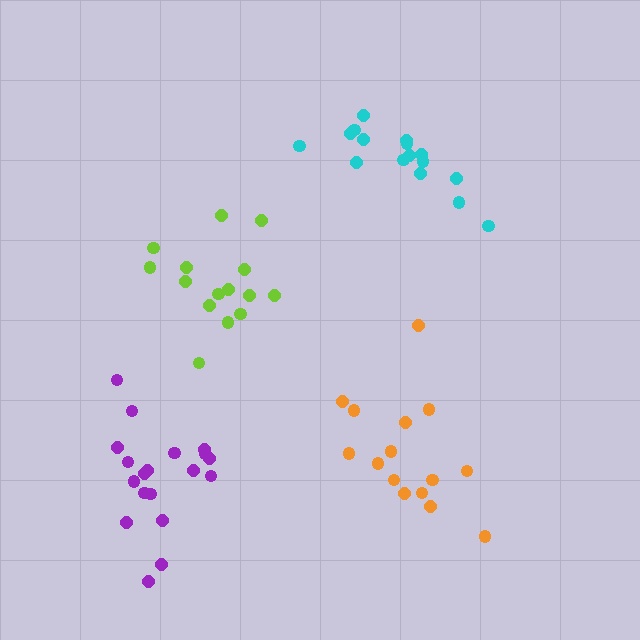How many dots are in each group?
Group 1: 19 dots, Group 2: 15 dots, Group 3: 16 dots, Group 4: 15 dots (65 total).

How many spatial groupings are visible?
There are 4 spatial groupings.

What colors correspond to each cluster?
The clusters are colored: purple, orange, cyan, lime.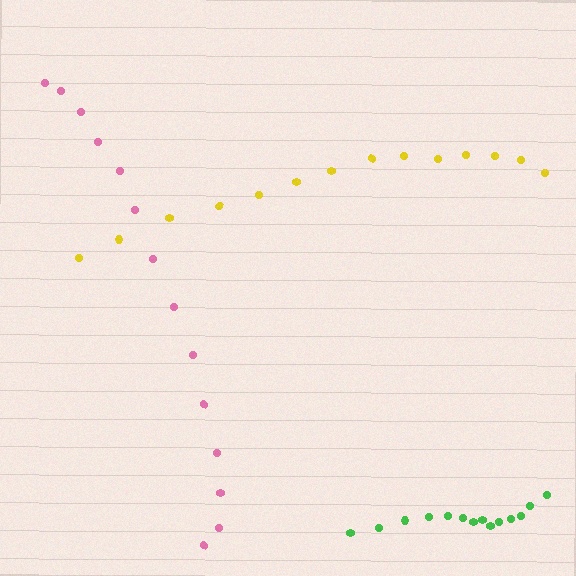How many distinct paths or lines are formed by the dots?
There are 3 distinct paths.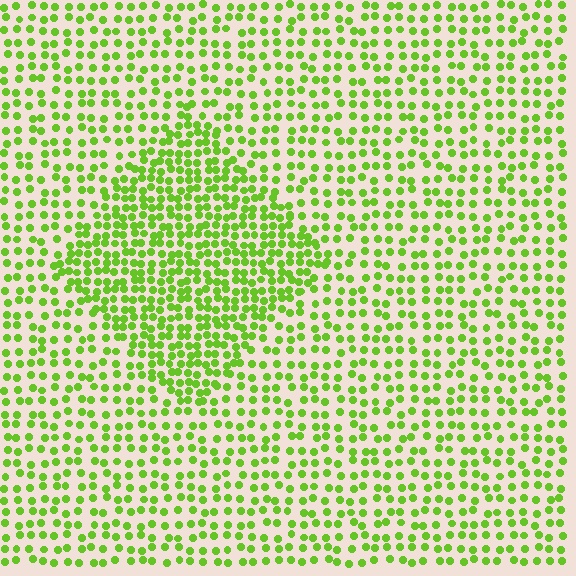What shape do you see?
I see a diamond.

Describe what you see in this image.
The image contains small lime elements arranged at two different densities. A diamond-shaped region is visible where the elements are more densely packed than the surrounding area.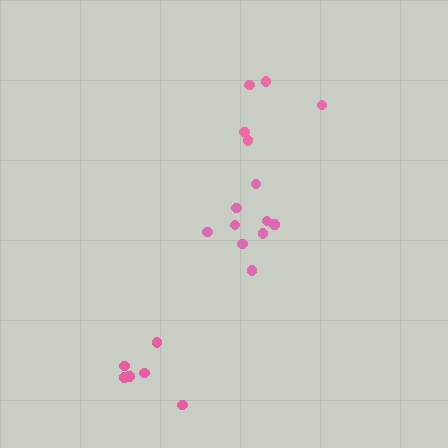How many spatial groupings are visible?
There are 3 spatial groupings.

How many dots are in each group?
Group 1: 9 dots, Group 2: 6 dots, Group 3: 5 dots (20 total).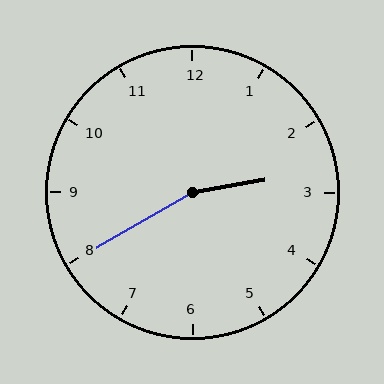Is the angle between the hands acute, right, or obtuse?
It is obtuse.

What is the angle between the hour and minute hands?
Approximately 160 degrees.